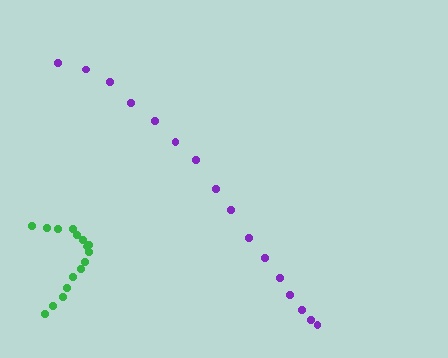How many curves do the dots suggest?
There are 2 distinct paths.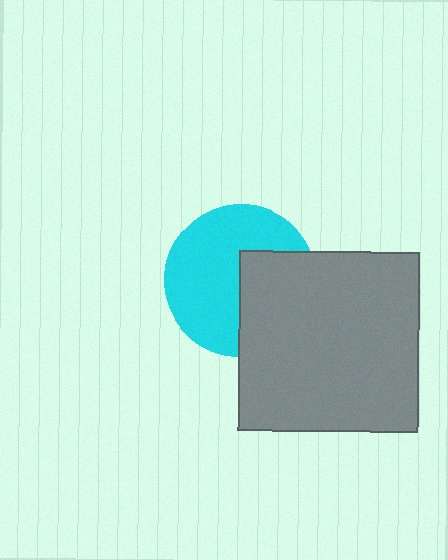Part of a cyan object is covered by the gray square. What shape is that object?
It is a circle.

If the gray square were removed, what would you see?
You would see the complete cyan circle.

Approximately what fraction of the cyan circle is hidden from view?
Roughly 38% of the cyan circle is hidden behind the gray square.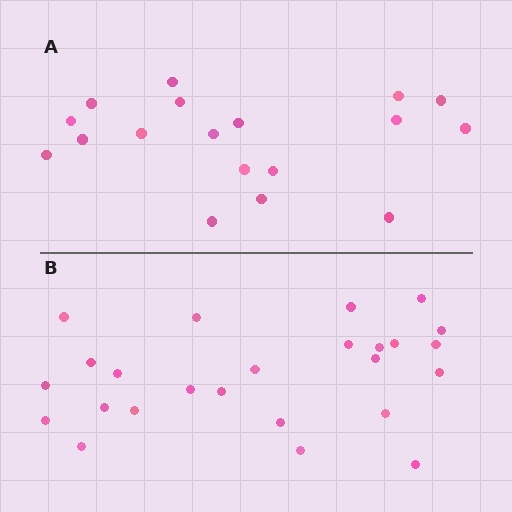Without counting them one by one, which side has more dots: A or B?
Region B (the bottom region) has more dots.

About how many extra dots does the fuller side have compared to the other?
Region B has roughly 8 or so more dots than region A.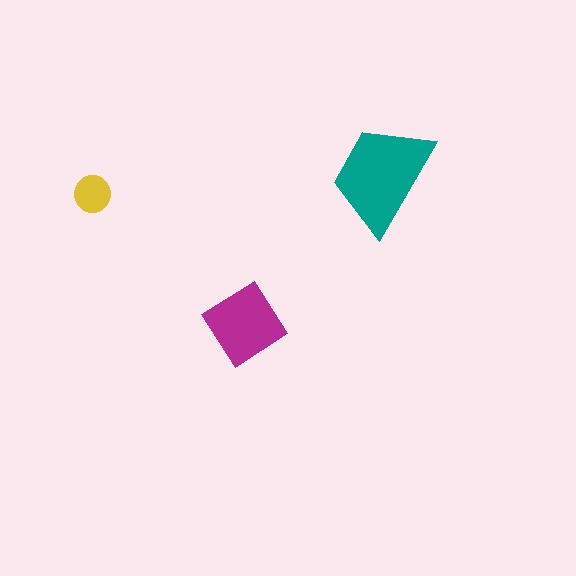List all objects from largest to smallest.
The teal trapezoid, the magenta diamond, the yellow circle.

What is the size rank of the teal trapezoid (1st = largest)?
1st.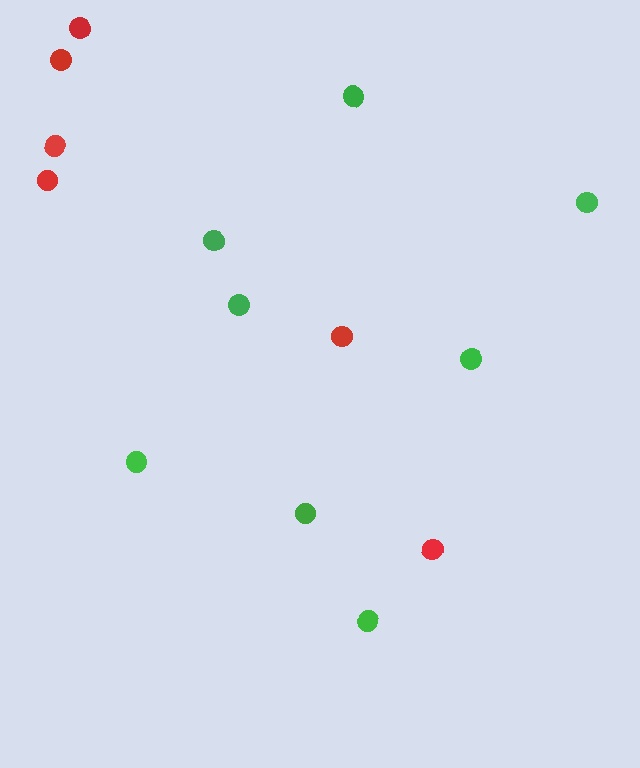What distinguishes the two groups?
There are 2 groups: one group of red circles (6) and one group of green circles (8).